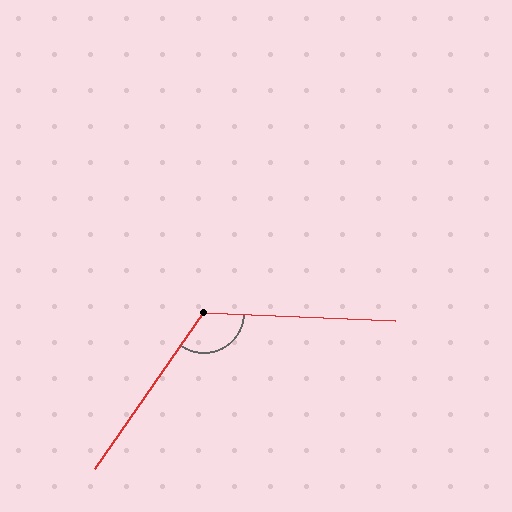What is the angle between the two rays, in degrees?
Approximately 123 degrees.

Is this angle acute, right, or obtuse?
It is obtuse.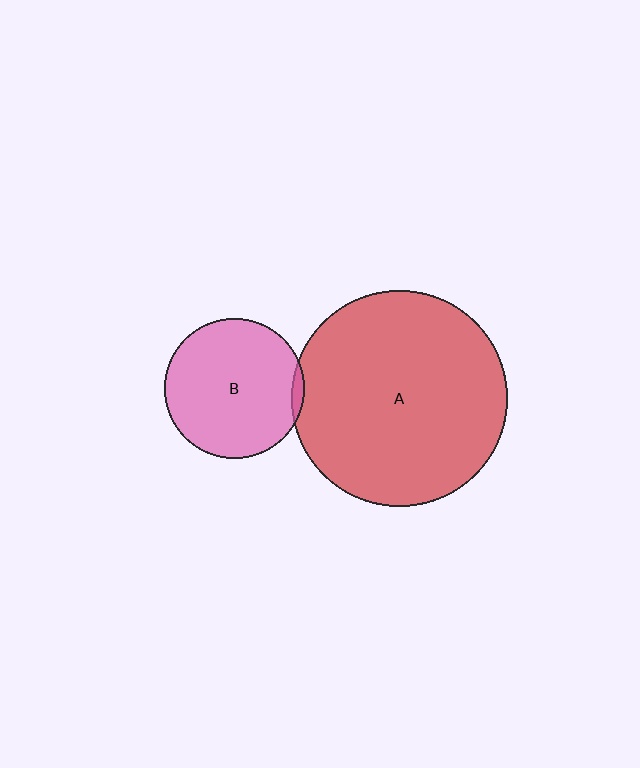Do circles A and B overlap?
Yes.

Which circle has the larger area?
Circle A (red).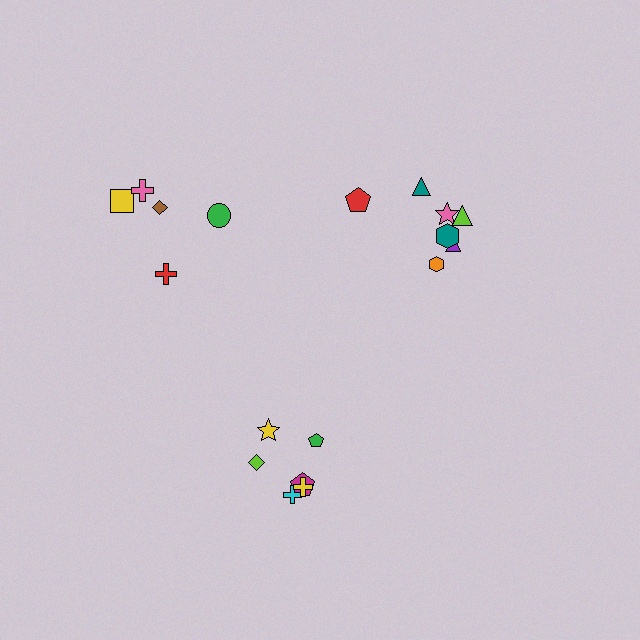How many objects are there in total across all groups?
There are 18 objects.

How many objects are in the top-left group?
There are 5 objects.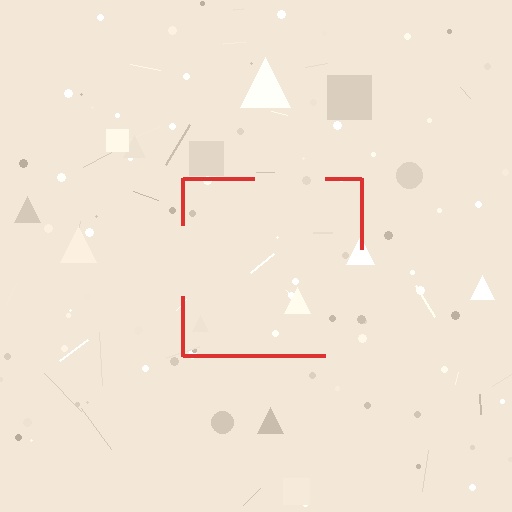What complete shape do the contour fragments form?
The contour fragments form a square.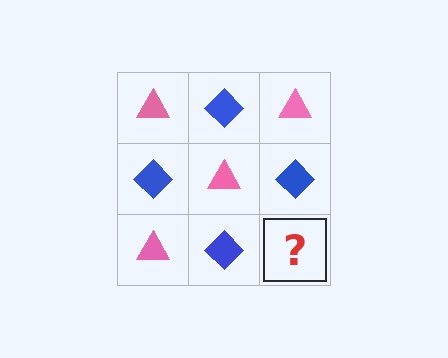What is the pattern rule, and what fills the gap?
The rule is that it alternates pink triangle and blue diamond in a checkerboard pattern. The gap should be filled with a pink triangle.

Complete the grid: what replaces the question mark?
The question mark should be replaced with a pink triangle.